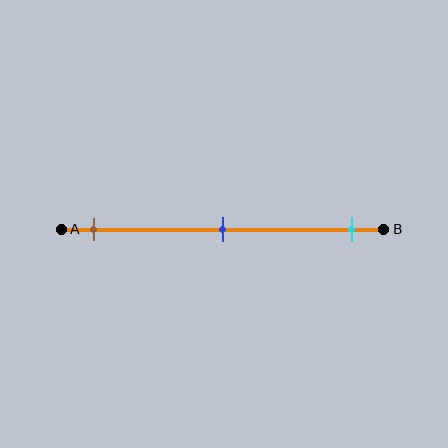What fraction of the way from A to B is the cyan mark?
The cyan mark is approximately 90% (0.9) of the way from A to B.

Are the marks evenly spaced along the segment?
Yes, the marks are approximately evenly spaced.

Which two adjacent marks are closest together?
The brown and blue marks are the closest adjacent pair.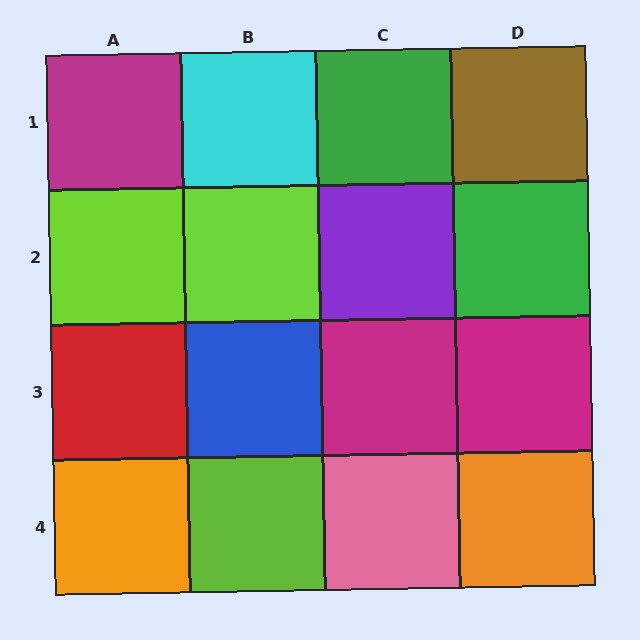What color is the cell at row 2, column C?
Purple.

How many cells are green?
2 cells are green.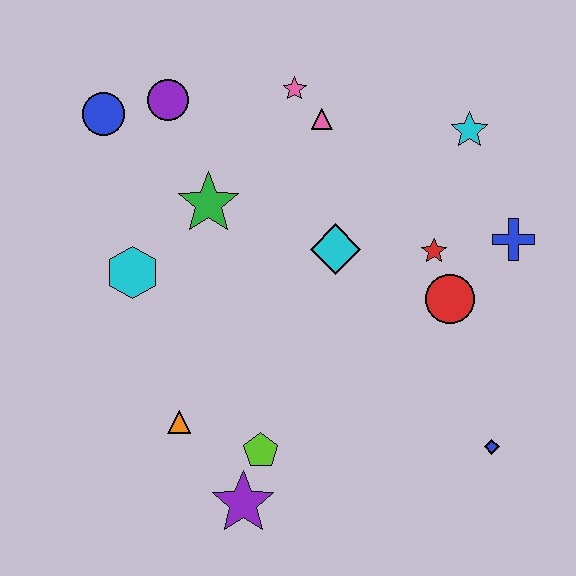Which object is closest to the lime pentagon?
The purple star is closest to the lime pentagon.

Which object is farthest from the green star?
The blue diamond is farthest from the green star.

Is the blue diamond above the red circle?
No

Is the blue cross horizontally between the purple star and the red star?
No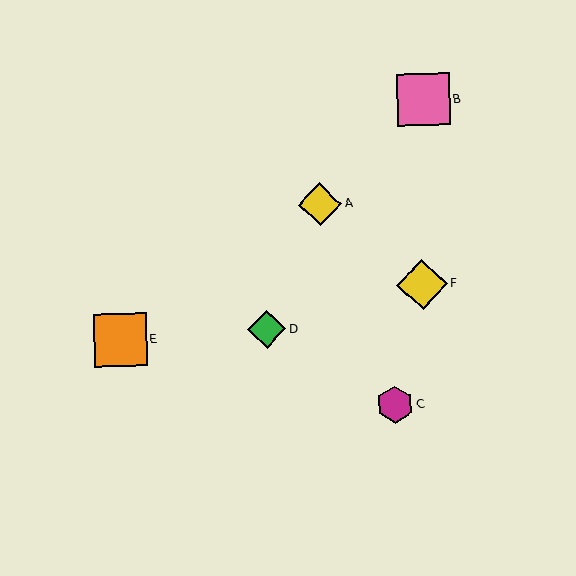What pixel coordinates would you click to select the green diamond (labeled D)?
Click at (267, 329) to select the green diamond D.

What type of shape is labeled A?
Shape A is a yellow diamond.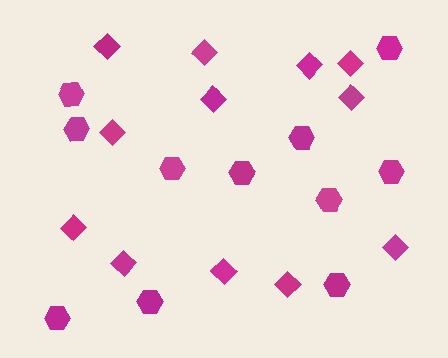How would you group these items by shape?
There are 2 groups: one group of hexagons (11) and one group of diamonds (12).